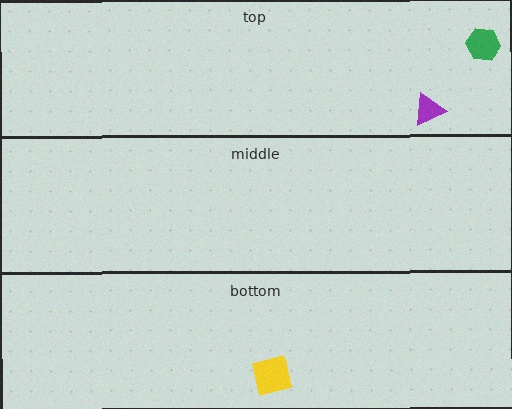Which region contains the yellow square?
The bottom region.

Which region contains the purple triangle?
The top region.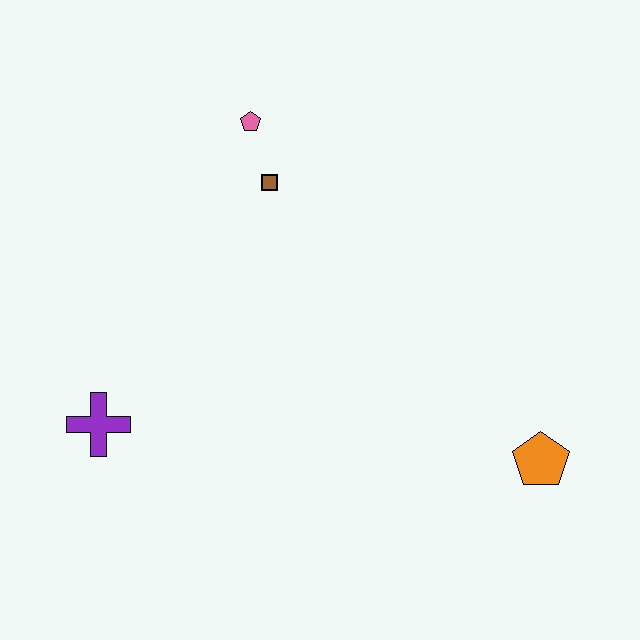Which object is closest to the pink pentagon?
The brown square is closest to the pink pentagon.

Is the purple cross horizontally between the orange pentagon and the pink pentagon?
No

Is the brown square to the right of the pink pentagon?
Yes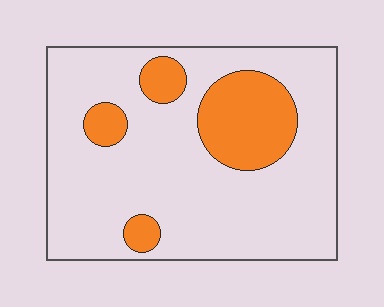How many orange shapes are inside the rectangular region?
4.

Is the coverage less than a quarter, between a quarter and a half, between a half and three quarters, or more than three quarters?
Less than a quarter.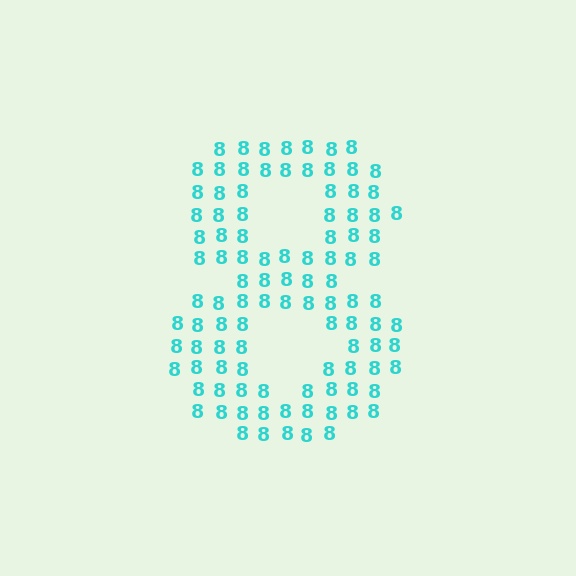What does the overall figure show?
The overall figure shows the digit 8.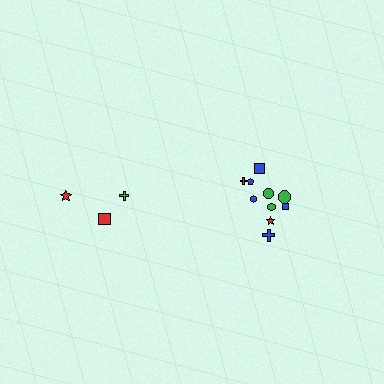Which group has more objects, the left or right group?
The right group.